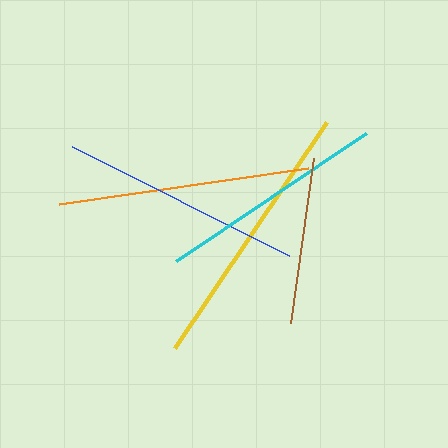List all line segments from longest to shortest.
From longest to shortest: yellow, orange, blue, cyan, brown.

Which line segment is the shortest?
The brown line is the shortest at approximately 167 pixels.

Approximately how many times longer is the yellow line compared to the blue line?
The yellow line is approximately 1.1 times the length of the blue line.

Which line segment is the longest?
The yellow line is the longest at approximately 272 pixels.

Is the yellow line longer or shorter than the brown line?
The yellow line is longer than the brown line.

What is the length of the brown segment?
The brown segment is approximately 167 pixels long.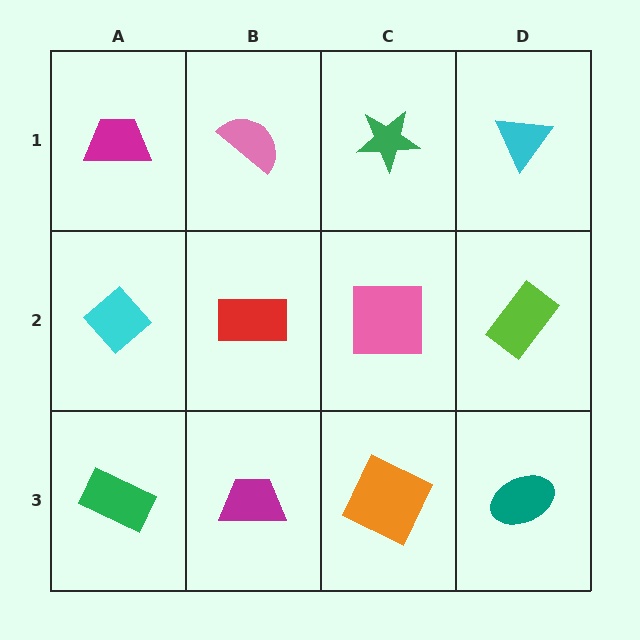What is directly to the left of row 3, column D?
An orange square.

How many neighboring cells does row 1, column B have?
3.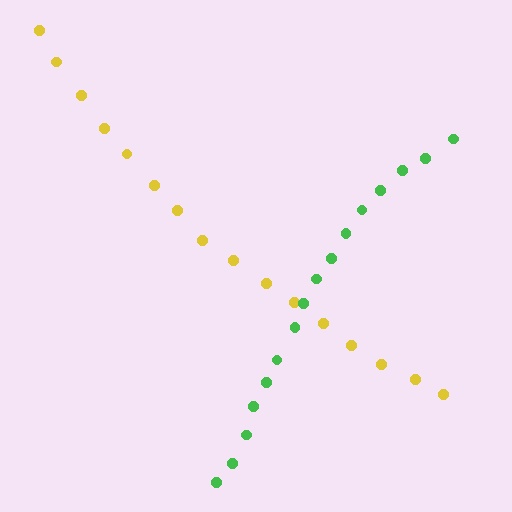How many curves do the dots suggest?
There are 2 distinct paths.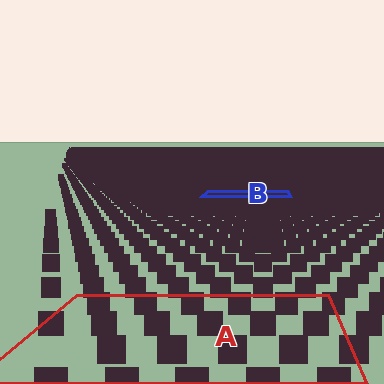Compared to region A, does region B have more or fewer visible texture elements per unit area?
Region B has more texture elements per unit area — they are packed more densely because it is farther away.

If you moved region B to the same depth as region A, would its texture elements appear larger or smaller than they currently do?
They would appear larger. At a closer depth, the same texture elements are projected at a bigger on-screen size.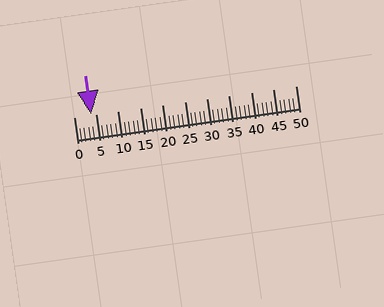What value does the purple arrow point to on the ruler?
The purple arrow points to approximately 4.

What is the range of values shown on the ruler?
The ruler shows values from 0 to 50.